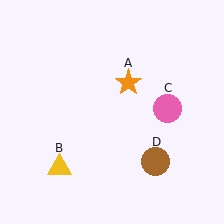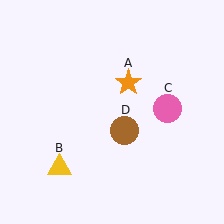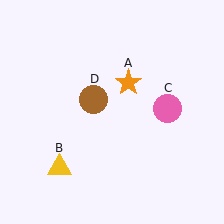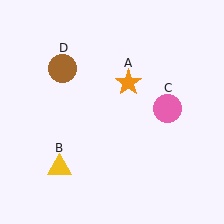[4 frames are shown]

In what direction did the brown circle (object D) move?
The brown circle (object D) moved up and to the left.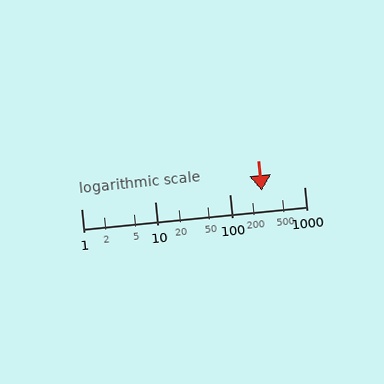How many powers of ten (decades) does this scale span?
The scale spans 3 decades, from 1 to 1000.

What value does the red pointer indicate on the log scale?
The pointer indicates approximately 270.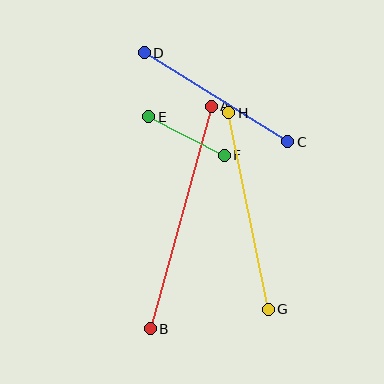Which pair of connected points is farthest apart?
Points A and B are farthest apart.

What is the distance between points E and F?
The distance is approximately 85 pixels.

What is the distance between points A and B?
The distance is approximately 231 pixels.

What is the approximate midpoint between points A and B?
The midpoint is at approximately (181, 217) pixels.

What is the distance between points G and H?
The distance is approximately 201 pixels.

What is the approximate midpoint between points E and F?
The midpoint is at approximately (187, 136) pixels.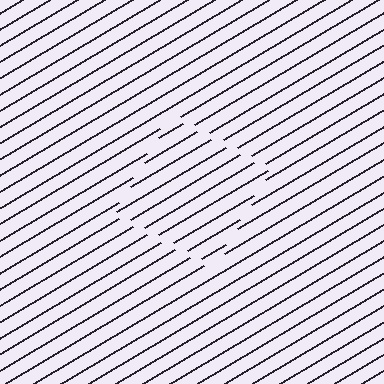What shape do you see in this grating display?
An illusory square. The interior of the shape contains the same grating, shifted by half a period — the contour is defined by the phase discontinuity where line-ends from the inner and outer gratings abut.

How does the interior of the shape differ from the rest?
The interior of the shape contains the same grating, shifted by half a period — the contour is defined by the phase discontinuity where line-ends from the inner and outer gratings abut.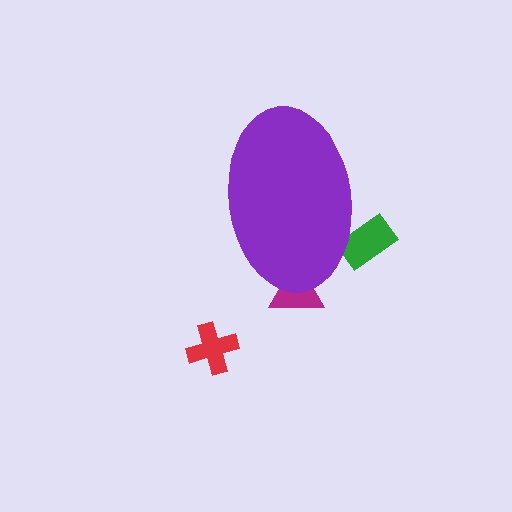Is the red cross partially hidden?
No, the red cross is fully visible.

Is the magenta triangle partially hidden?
Yes, the magenta triangle is partially hidden behind the purple ellipse.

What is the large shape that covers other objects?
A purple ellipse.